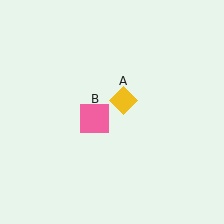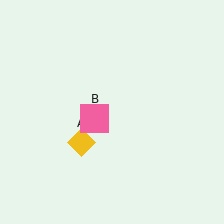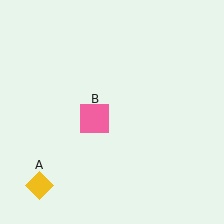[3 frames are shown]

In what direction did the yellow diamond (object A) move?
The yellow diamond (object A) moved down and to the left.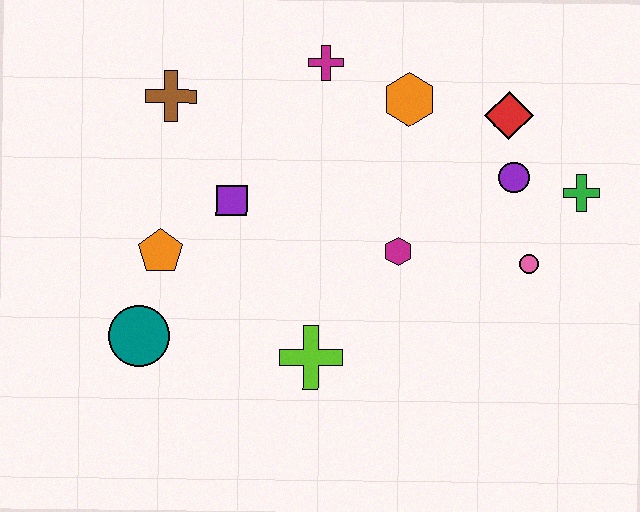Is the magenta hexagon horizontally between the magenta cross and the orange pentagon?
No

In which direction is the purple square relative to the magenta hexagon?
The purple square is to the left of the magenta hexagon.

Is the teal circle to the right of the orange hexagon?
No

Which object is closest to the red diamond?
The purple circle is closest to the red diamond.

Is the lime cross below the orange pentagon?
Yes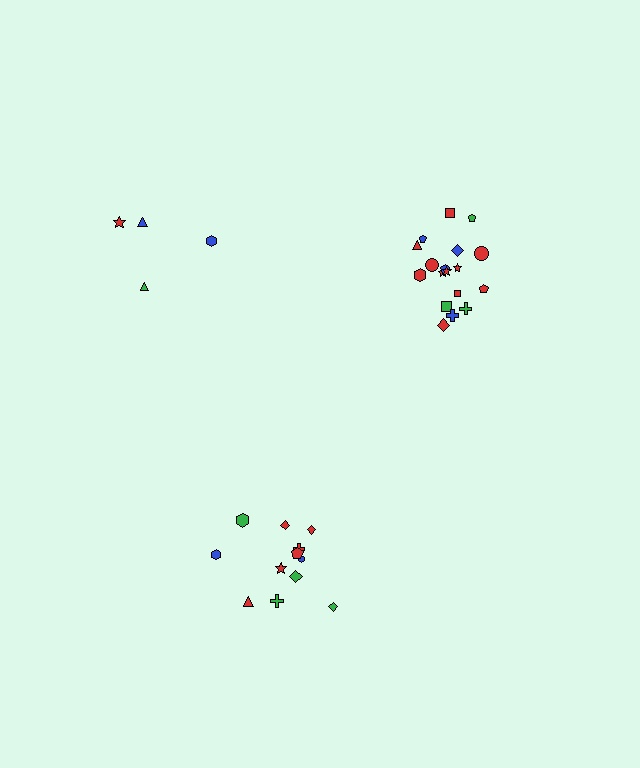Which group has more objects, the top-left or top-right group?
The top-right group.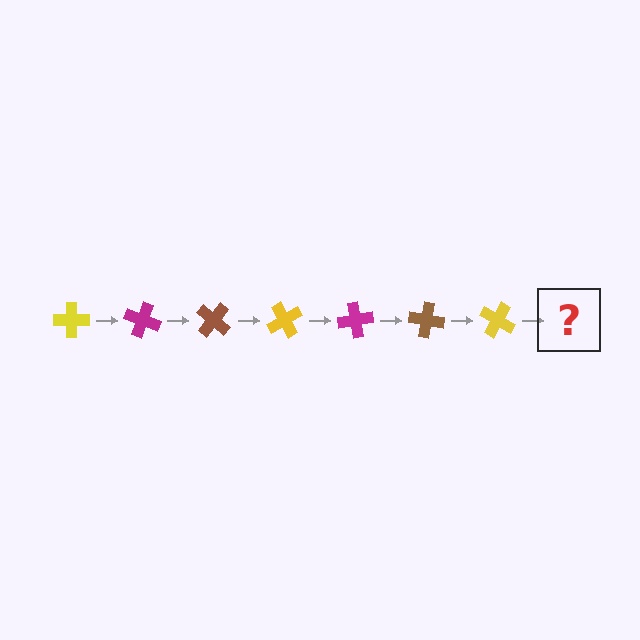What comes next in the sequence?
The next element should be a magenta cross, rotated 140 degrees from the start.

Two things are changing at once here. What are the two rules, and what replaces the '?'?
The two rules are that it rotates 20 degrees each step and the color cycles through yellow, magenta, and brown. The '?' should be a magenta cross, rotated 140 degrees from the start.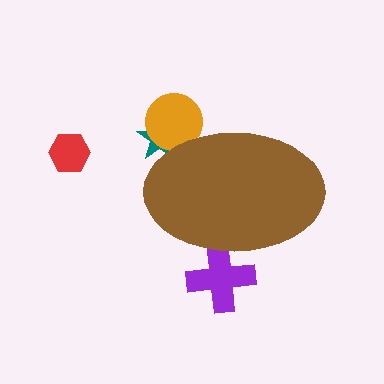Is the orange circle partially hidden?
Yes, the orange circle is partially hidden behind the brown ellipse.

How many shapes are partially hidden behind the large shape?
3 shapes are partially hidden.